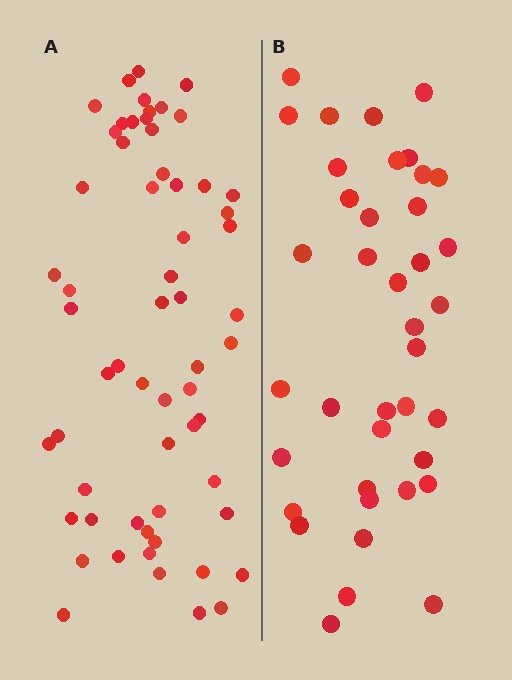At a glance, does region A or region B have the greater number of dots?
Region A (the left region) has more dots.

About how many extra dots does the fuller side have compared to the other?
Region A has approximately 20 more dots than region B.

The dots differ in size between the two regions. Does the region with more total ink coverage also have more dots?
No. Region B has more total ink coverage because its dots are larger, but region A actually contains more individual dots. Total area can be misleading — the number of items is what matters here.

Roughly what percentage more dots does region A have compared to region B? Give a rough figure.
About 55% more.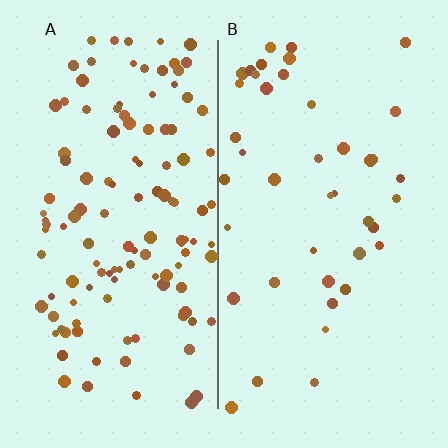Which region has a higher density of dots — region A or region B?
A (the left).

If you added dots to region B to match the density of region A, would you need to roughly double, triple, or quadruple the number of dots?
Approximately triple.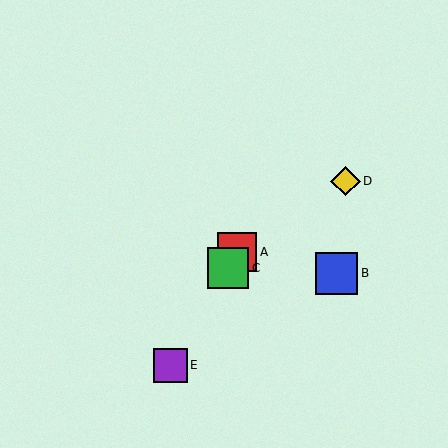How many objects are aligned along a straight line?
3 objects (A, C, E) are aligned along a straight line.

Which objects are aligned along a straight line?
Objects A, C, E are aligned along a straight line.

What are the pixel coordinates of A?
Object A is at (237, 252).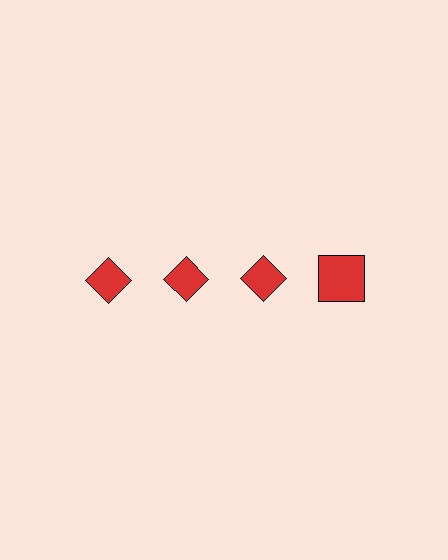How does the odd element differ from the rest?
It has a different shape: square instead of diamond.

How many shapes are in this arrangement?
There are 4 shapes arranged in a grid pattern.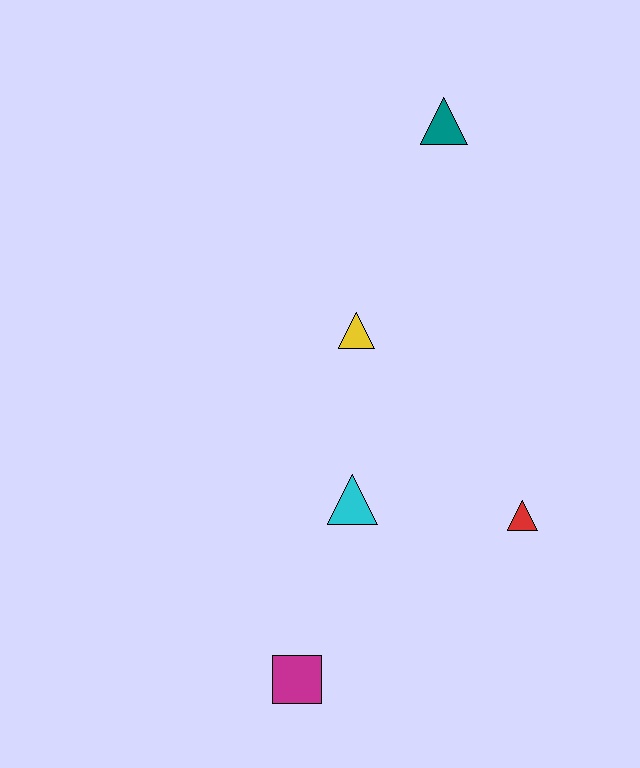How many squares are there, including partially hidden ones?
There is 1 square.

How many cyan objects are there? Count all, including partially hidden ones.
There is 1 cyan object.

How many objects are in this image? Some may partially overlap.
There are 5 objects.